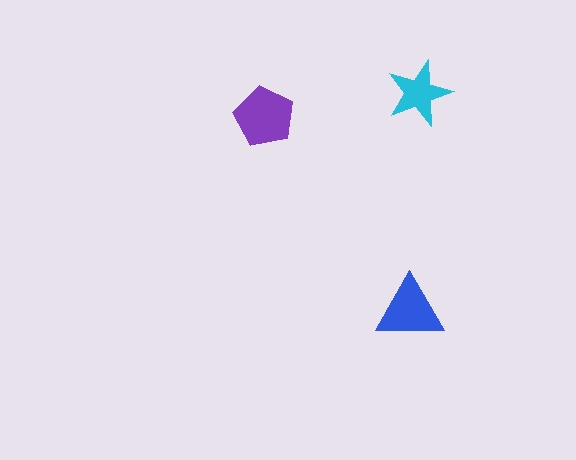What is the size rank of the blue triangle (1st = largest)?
2nd.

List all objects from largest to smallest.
The purple pentagon, the blue triangle, the cyan star.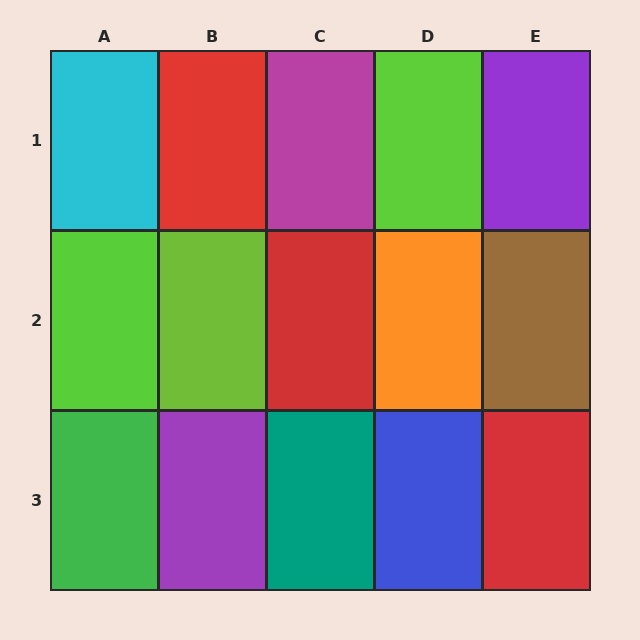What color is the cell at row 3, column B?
Purple.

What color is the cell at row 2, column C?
Red.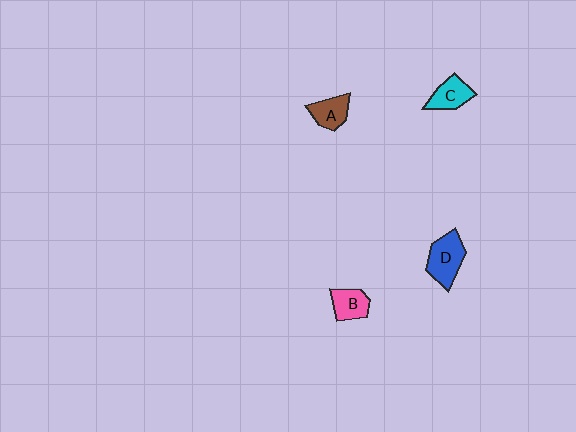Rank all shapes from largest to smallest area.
From largest to smallest: D (blue), C (cyan), B (pink), A (brown).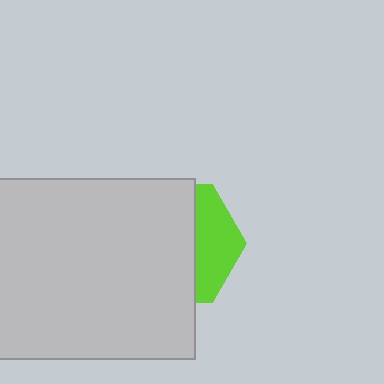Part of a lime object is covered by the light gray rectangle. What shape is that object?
It is a hexagon.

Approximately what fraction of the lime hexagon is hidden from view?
Roughly 67% of the lime hexagon is hidden behind the light gray rectangle.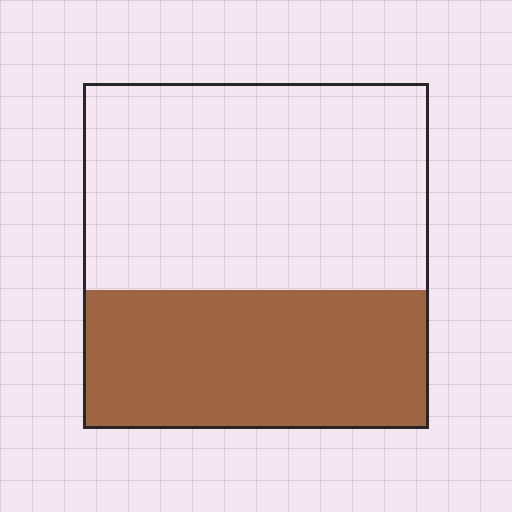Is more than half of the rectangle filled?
No.